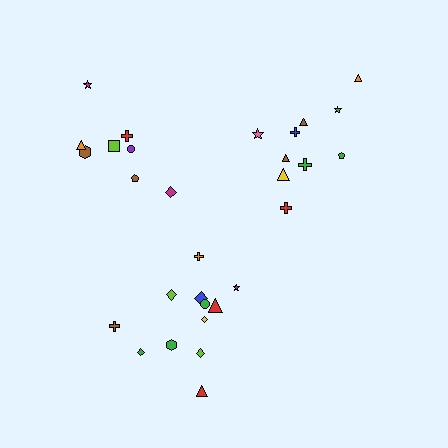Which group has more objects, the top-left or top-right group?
The top-right group.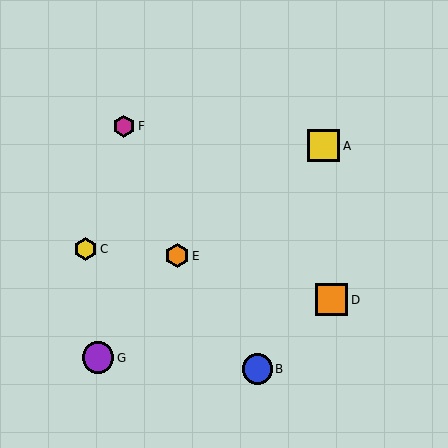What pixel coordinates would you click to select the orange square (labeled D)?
Click at (332, 300) to select the orange square D.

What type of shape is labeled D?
Shape D is an orange square.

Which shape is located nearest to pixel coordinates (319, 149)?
The yellow square (labeled A) at (324, 146) is nearest to that location.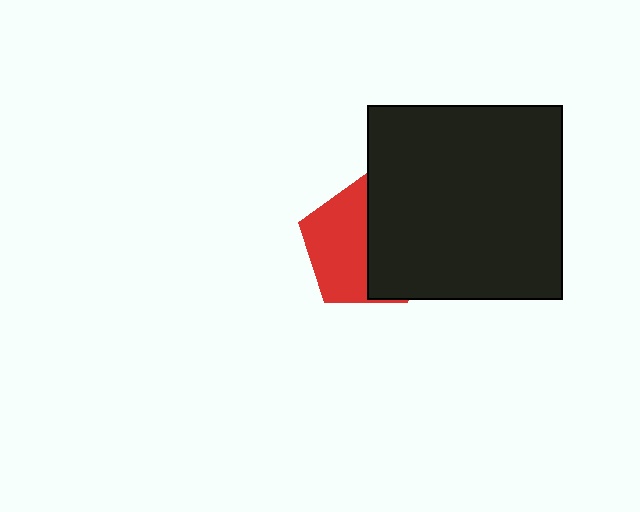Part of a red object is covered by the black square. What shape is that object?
It is a pentagon.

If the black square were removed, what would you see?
You would see the complete red pentagon.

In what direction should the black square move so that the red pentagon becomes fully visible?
The black square should move right. That is the shortest direction to clear the overlap and leave the red pentagon fully visible.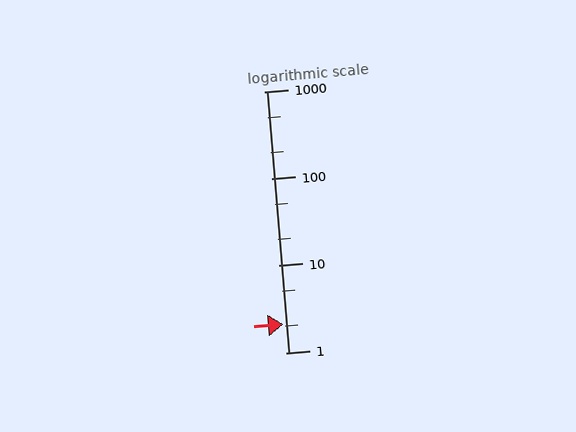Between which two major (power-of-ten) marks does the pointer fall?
The pointer is between 1 and 10.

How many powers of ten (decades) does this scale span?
The scale spans 3 decades, from 1 to 1000.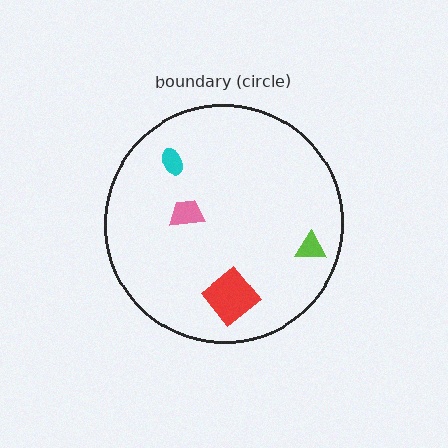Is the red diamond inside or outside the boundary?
Inside.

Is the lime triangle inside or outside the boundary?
Inside.